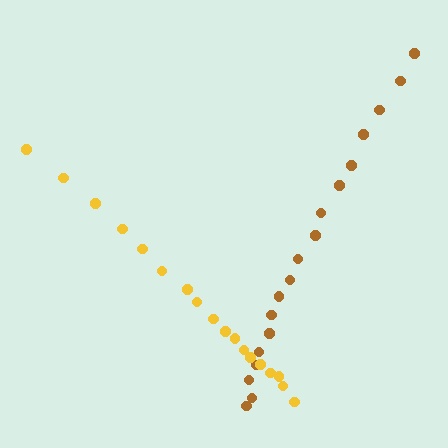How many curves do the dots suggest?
There are 2 distinct paths.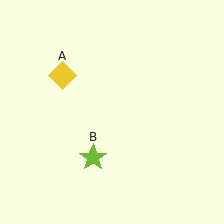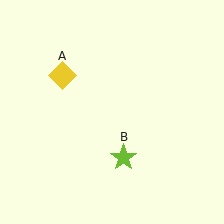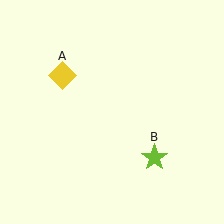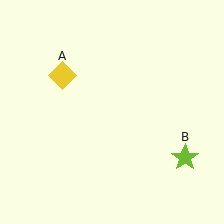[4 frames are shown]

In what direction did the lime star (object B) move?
The lime star (object B) moved right.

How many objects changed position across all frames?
1 object changed position: lime star (object B).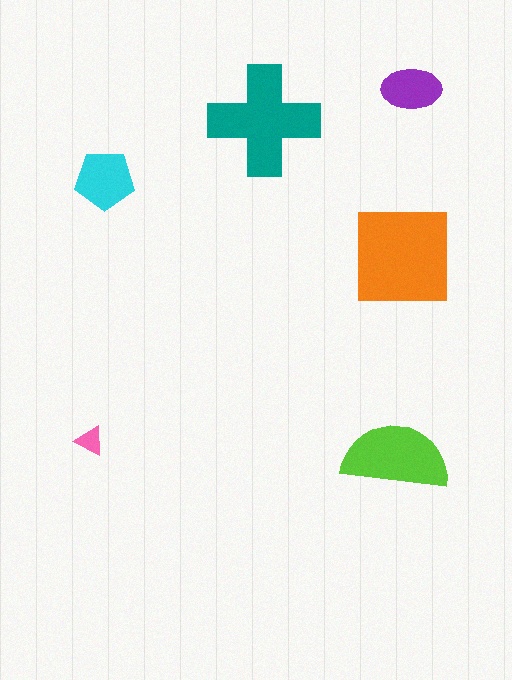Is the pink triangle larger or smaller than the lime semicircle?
Smaller.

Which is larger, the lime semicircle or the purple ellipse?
The lime semicircle.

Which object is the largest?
The orange square.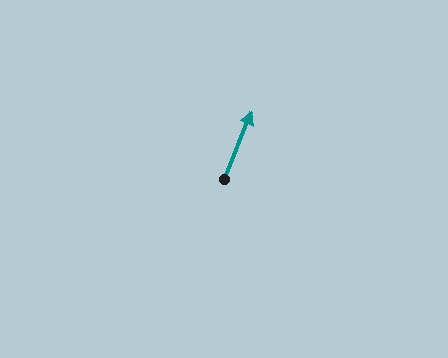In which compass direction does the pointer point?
North.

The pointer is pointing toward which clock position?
Roughly 1 o'clock.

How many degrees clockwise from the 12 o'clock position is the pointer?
Approximately 22 degrees.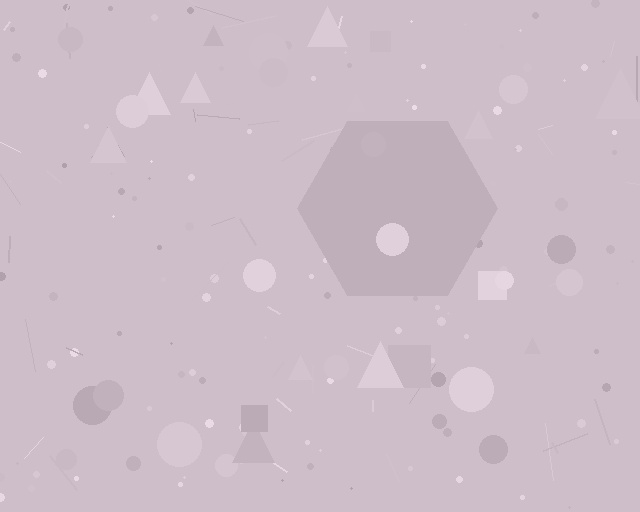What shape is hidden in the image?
A hexagon is hidden in the image.